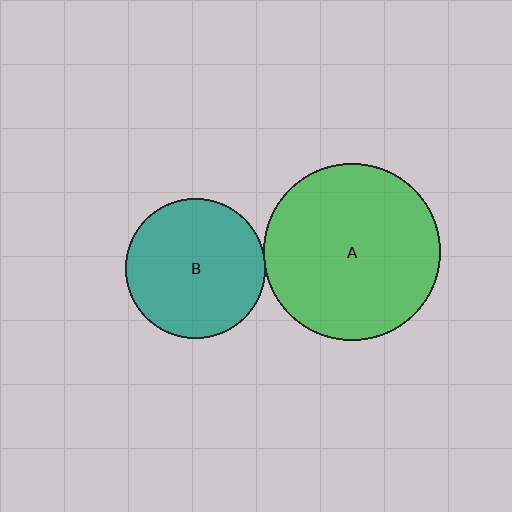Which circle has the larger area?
Circle A (green).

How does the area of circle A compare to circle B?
Approximately 1.6 times.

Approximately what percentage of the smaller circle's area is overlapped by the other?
Approximately 5%.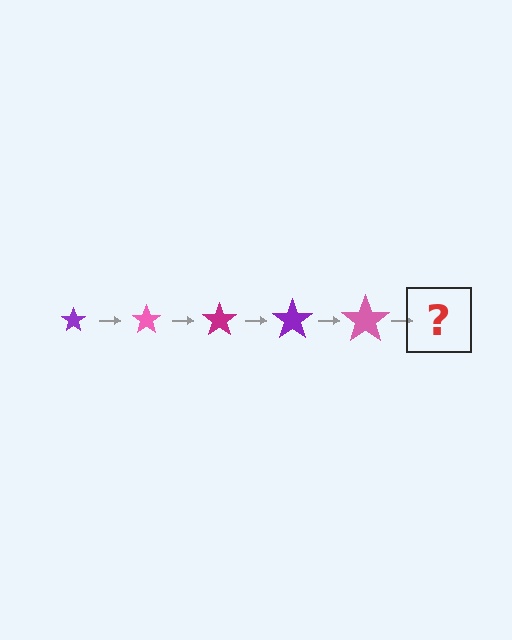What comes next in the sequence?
The next element should be a magenta star, larger than the previous one.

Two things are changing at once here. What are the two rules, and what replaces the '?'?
The two rules are that the star grows larger each step and the color cycles through purple, pink, and magenta. The '?' should be a magenta star, larger than the previous one.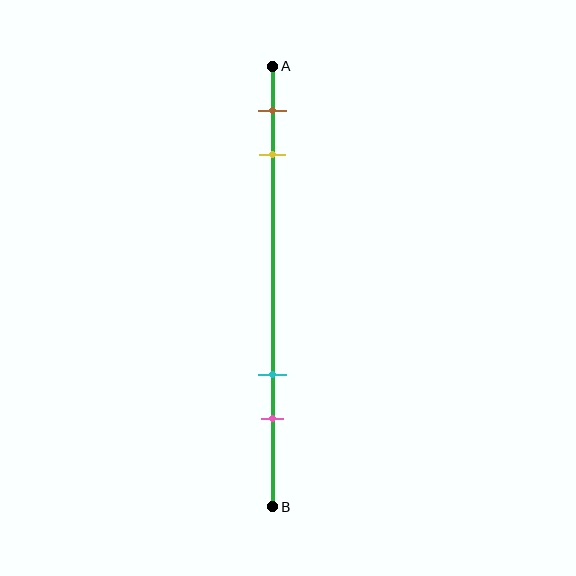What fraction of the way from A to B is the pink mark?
The pink mark is approximately 80% (0.8) of the way from A to B.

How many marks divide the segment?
There are 4 marks dividing the segment.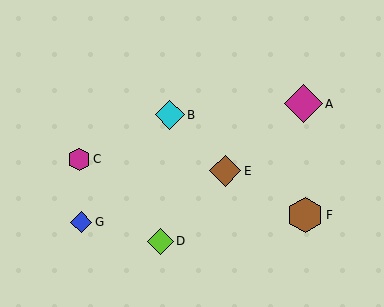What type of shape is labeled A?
Shape A is a magenta diamond.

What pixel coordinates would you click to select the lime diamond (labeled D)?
Click at (160, 241) to select the lime diamond D.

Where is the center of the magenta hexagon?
The center of the magenta hexagon is at (79, 159).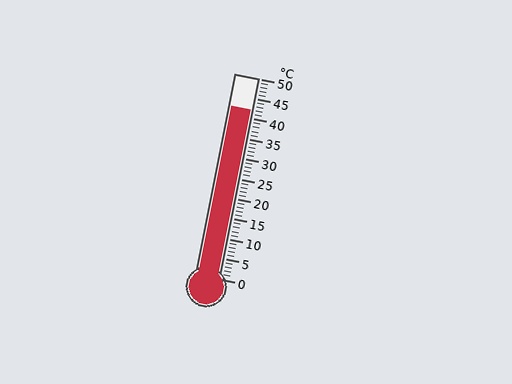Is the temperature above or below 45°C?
The temperature is below 45°C.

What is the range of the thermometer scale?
The thermometer scale ranges from 0°C to 50°C.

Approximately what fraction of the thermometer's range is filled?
The thermometer is filled to approximately 85% of its range.